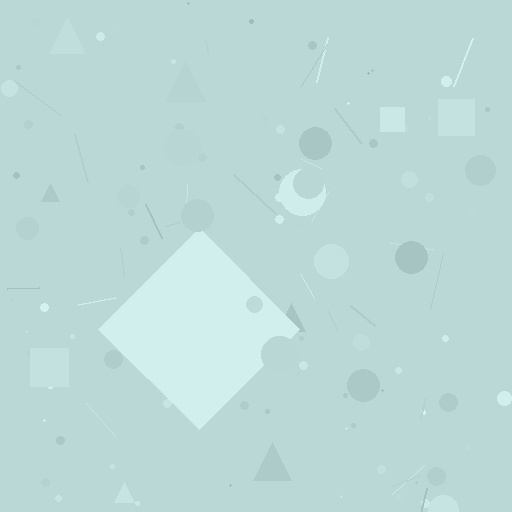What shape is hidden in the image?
A diamond is hidden in the image.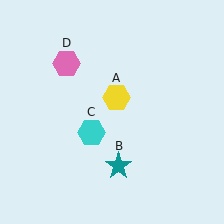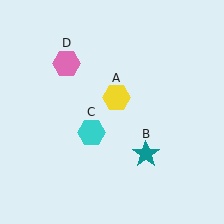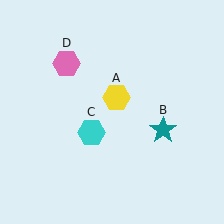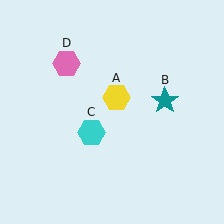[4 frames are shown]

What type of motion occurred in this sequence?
The teal star (object B) rotated counterclockwise around the center of the scene.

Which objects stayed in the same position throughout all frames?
Yellow hexagon (object A) and cyan hexagon (object C) and pink hexagon (object D) remained stationary.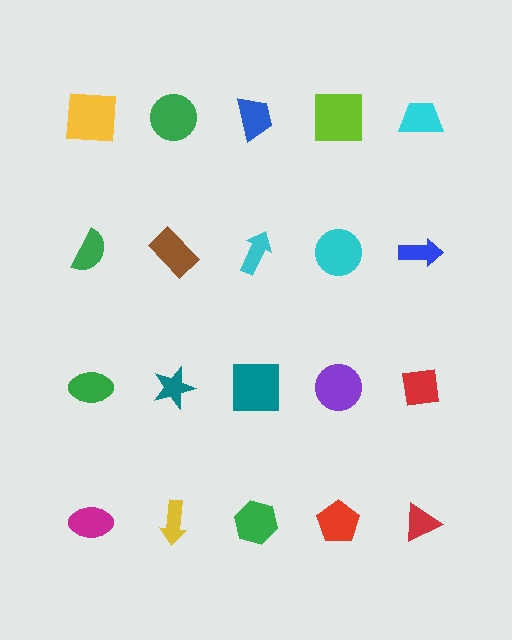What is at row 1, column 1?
A yellow square.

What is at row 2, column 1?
A green semicircle.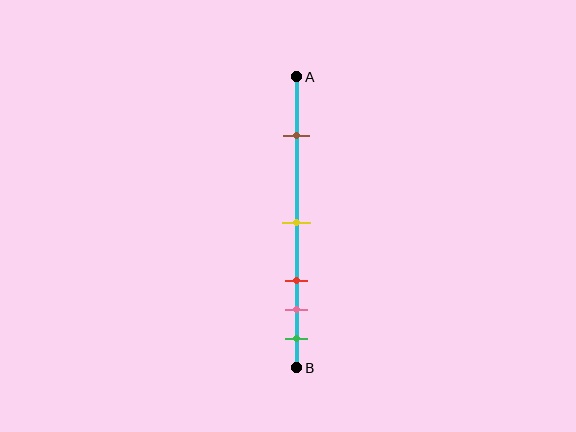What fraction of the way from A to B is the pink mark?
The pink mark is approximately 80% (0.8) of the way from A to B.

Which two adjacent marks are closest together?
The pink and green marks are the closest adjacent pair.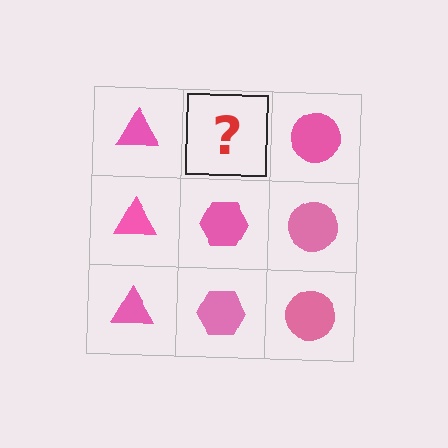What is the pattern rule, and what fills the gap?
The rule is that each column has a consistent shape. The gap should be filled with a pink hexagon.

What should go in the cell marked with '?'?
The missing cell should contain a pink hexagon.